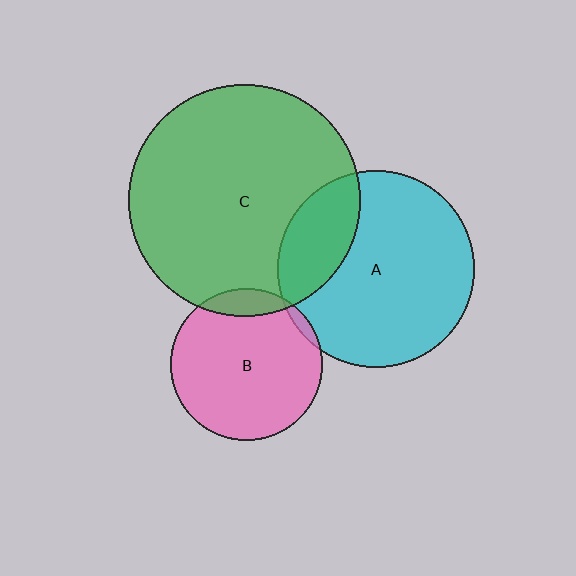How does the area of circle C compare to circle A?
Approximately 1.4 times.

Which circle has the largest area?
Circle C (green).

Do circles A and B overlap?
Yes.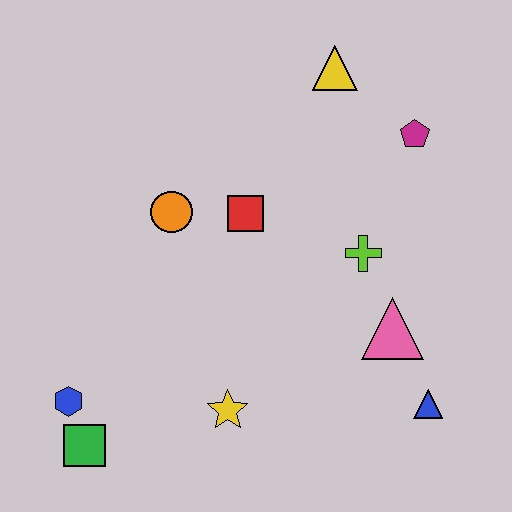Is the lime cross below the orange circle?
Yes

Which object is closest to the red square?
The orange circle is closest to the red square.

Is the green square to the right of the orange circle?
No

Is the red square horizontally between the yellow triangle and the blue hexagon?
Yes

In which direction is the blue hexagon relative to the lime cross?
The blue hexagon is to the left of the lime cross.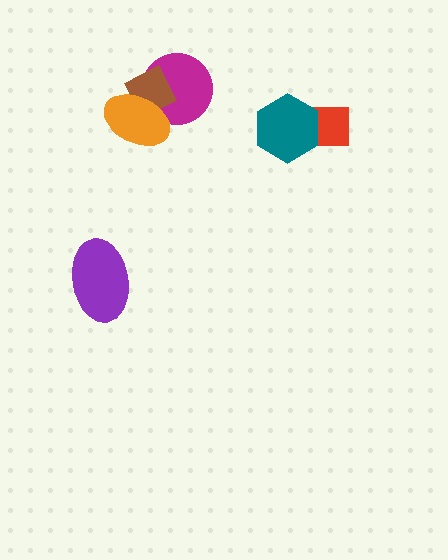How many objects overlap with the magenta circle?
2 objects overlap with the magenta circle.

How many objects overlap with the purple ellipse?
0 objects overlap with the purple ellipse.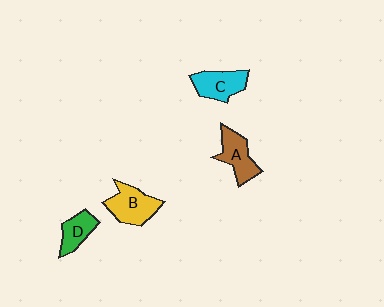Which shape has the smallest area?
Shape D (green).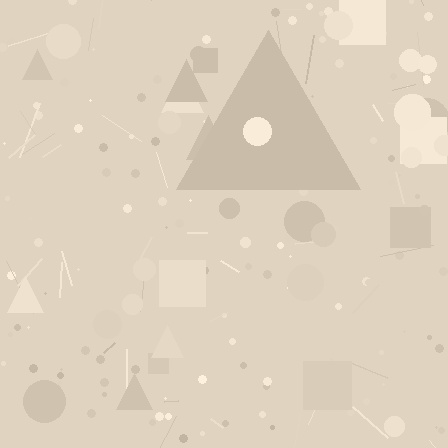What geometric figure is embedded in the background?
A triangle is embedded in the background.